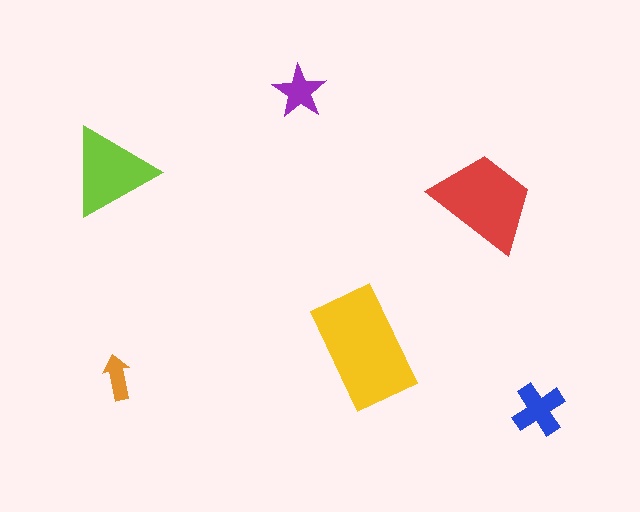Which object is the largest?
The yellow rectangle.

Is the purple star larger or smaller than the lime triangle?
Smaller.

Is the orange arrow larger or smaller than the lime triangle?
Smaller.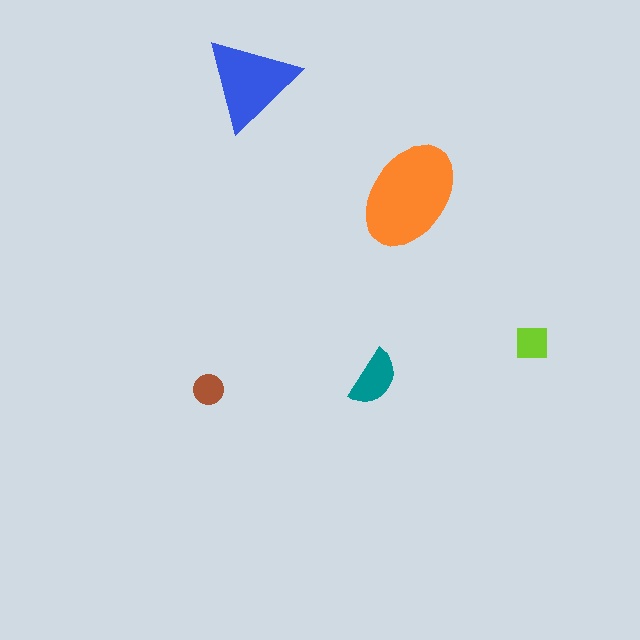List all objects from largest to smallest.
The orange ellipse, the blue triangle, the teal semicircle, the lime square, the brown circle.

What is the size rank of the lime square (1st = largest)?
4th.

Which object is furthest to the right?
The lime square is rightmost.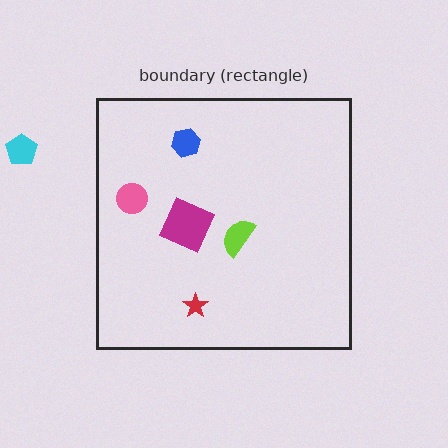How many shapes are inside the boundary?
5 inside, 1 outside.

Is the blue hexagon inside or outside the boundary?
Inside.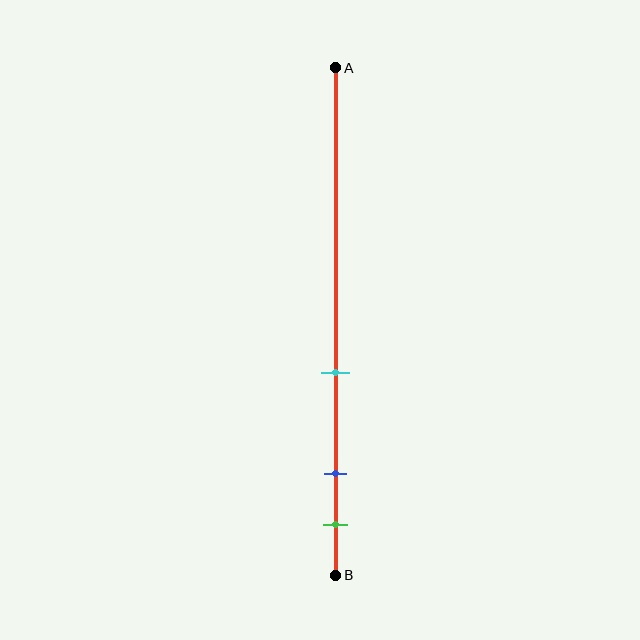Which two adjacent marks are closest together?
The blue and green marks are the closest adjacent pair.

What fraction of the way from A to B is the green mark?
The green mark is approximately 90% (0.9) of the way from A to B.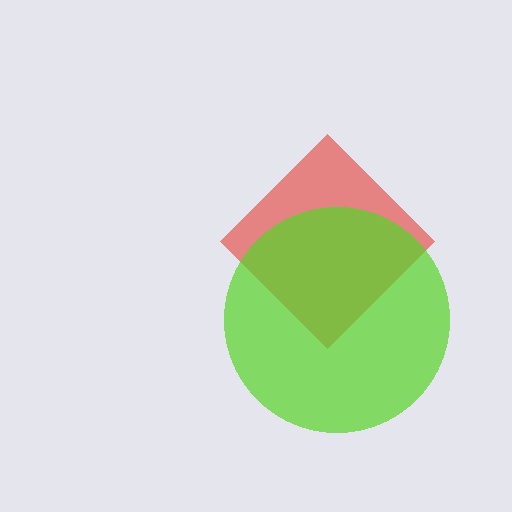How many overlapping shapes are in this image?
There are 2 overlapping shapes in the image.